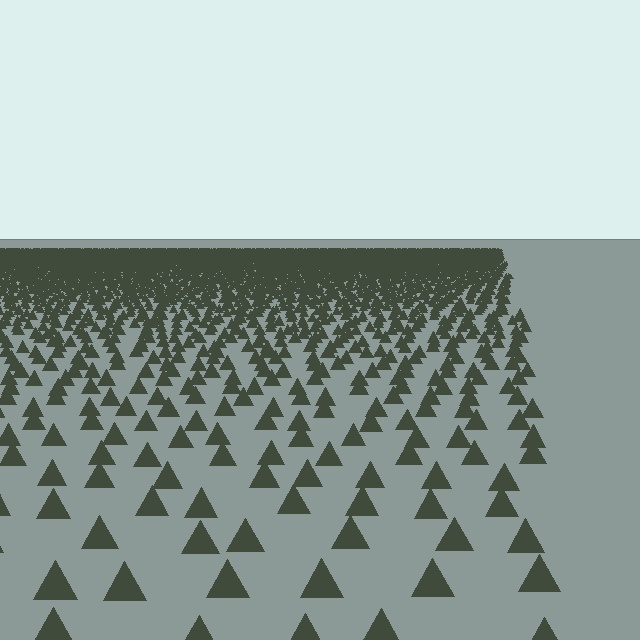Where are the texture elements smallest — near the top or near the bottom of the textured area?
Near the top.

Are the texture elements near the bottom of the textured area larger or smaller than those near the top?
Larger. Near the bottom, elements are closer to the viewer and appear at a bigger on-screen size.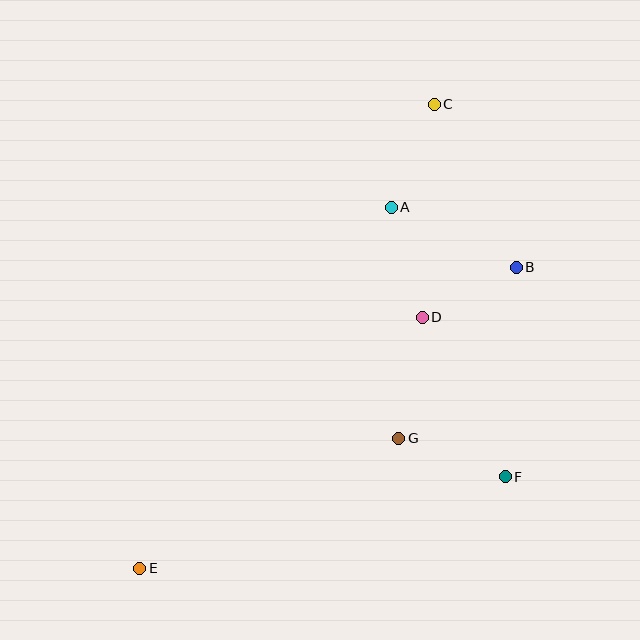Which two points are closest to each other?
Points B and D are closest to each other.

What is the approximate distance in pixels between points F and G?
The distance between F and G is approximately 113 pixels.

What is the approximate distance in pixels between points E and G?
The distance between E and G is approximately 290 pixels.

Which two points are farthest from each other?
Points C and E are farthest from each other.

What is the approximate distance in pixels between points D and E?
The distance between D and E is approximately 378 pixels.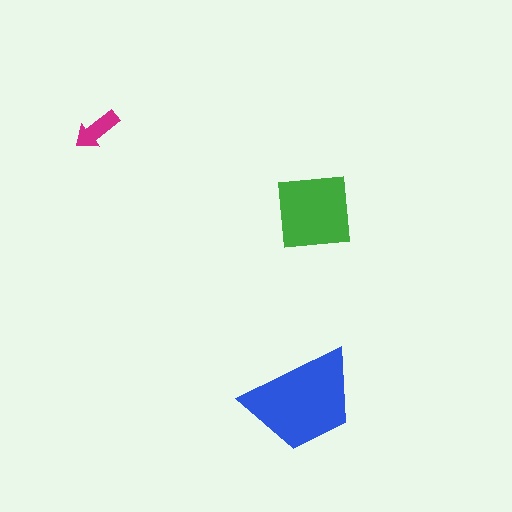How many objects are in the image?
There are 3 objects in the image.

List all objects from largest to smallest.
The blue trapezoid, the green square, the magenta arrow.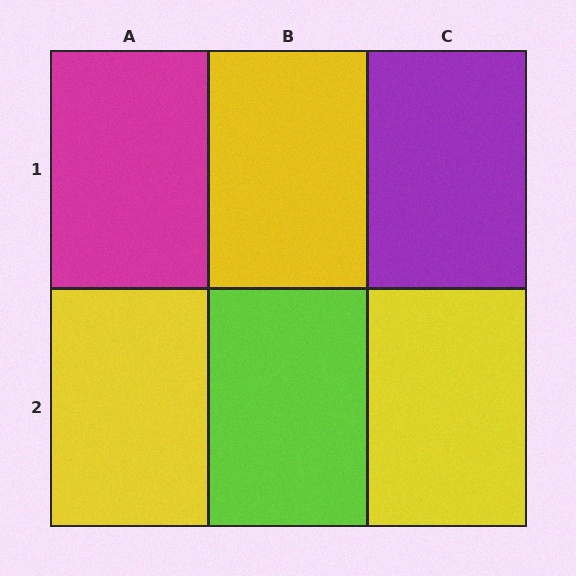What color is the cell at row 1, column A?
Magenta.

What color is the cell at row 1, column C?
Purple.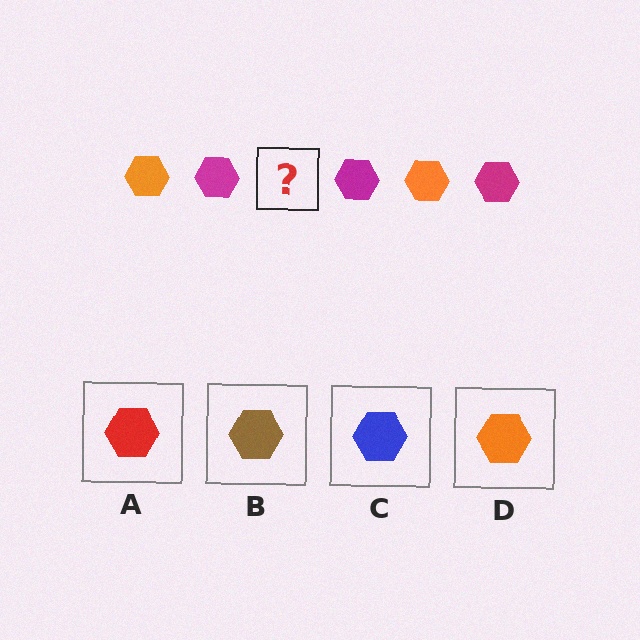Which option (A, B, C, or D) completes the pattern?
D.